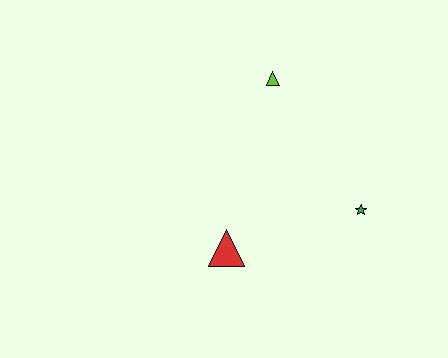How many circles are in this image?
There are no circles.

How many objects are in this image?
There are 3 objects.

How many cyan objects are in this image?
There are no cyan objects.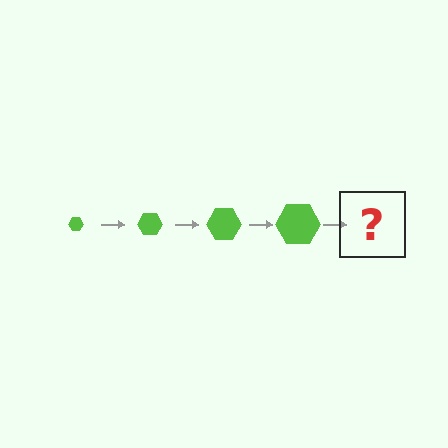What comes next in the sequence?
The next element should be a lime hexagon, larger than the previous one.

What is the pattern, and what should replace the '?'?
The pattern is that the hexagon gets progressively larger each step. The '?' should be a lime hexagon, larger than the previous one.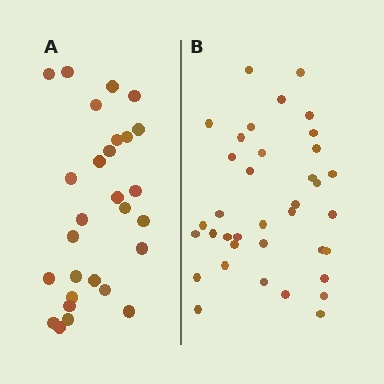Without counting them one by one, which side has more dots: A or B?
Region B (the right region) has more dots.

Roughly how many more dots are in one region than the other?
Region B has roughly 8 or so more dots than region A.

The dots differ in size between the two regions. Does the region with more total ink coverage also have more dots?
No. Region A has more total ink coverage because its dots are larger, but region B actually contains more individual dots. Total area can be misleading — the number of items is what matters here.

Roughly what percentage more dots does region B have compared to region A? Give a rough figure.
About 30% more.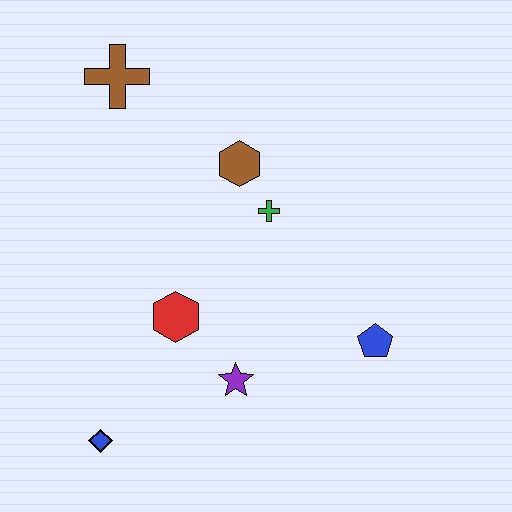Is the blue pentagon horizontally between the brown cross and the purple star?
No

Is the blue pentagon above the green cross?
No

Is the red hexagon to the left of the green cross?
Yes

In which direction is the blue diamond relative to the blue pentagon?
The blue diamond is to the left of the blue pentagon.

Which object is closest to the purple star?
The red hexagon is closest to the purple star.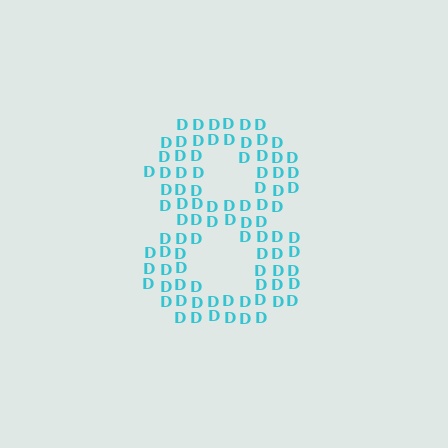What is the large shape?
The large shape is the digit 8.